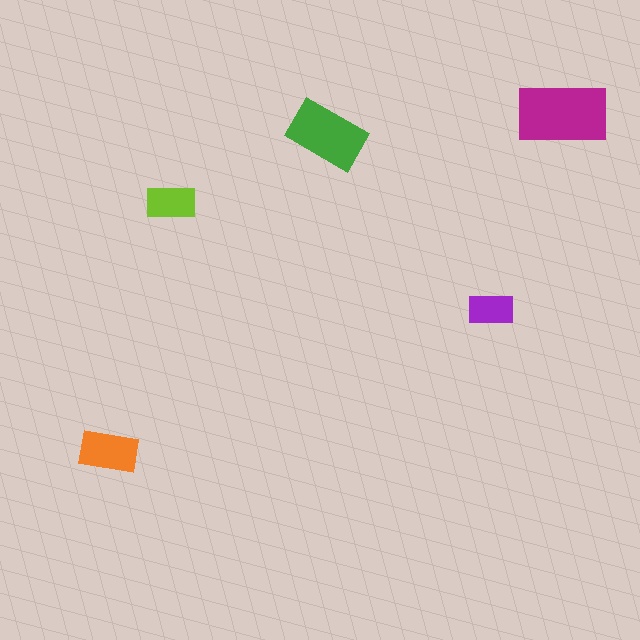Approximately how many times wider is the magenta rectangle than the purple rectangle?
About 2 times wider.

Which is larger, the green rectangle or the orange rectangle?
The green one.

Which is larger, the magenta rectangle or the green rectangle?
The magenta one.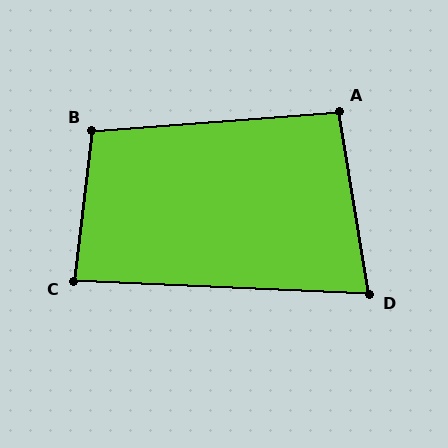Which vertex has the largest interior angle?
B, at approximately 102 degrees.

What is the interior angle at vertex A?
Approximately 95 degrees (approximately right).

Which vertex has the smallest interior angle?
D, at approximately 78 degrees.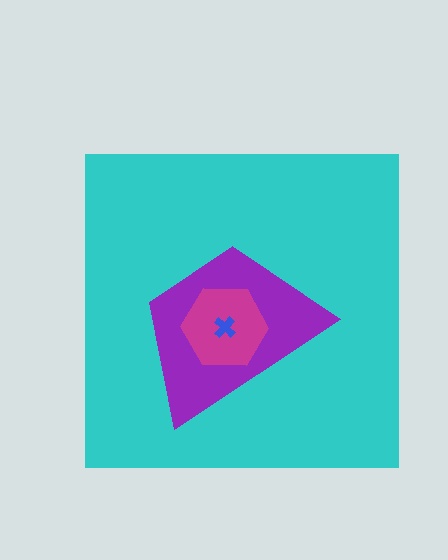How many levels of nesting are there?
4.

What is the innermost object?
The blue cross.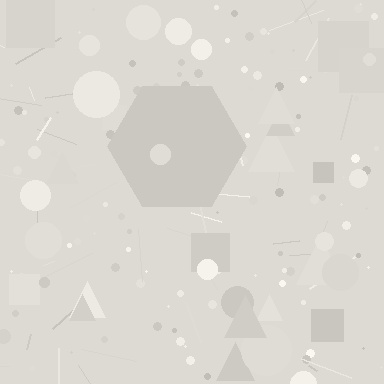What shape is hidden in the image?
A hexagon is hidden in the image.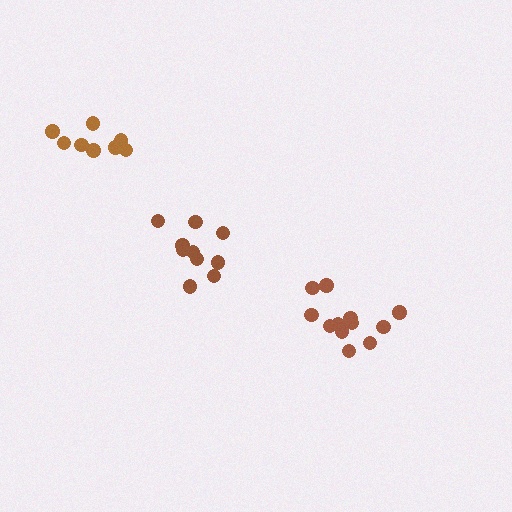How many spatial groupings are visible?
There are 3 spatial groupings.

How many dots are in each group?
Group 1: 12 dots, Group 2: 10 dots, Group 3: 8 dots (30 total).